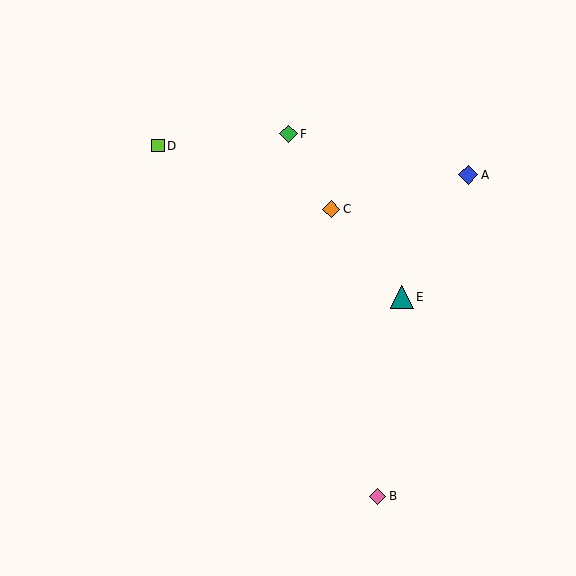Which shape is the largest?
The teal triangle (labeled E) is the largest.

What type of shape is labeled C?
Shape C is an orange diamond.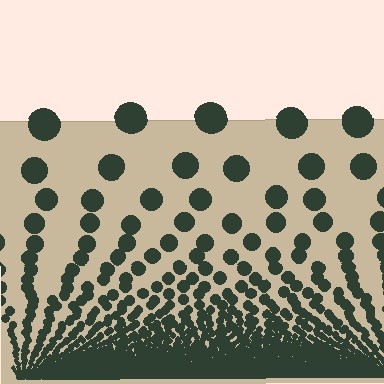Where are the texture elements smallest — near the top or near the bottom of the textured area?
Near the bottom.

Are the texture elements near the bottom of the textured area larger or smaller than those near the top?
Smaller. The gradient is inverted — elements near the bottom are smaller and denser.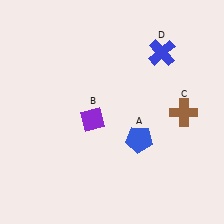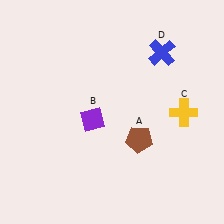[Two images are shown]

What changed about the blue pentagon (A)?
In Image 1, A is blue. In Image 2, it changed to brown.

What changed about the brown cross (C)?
In Image 1, C is brown. In Image 2, it changed to yellow.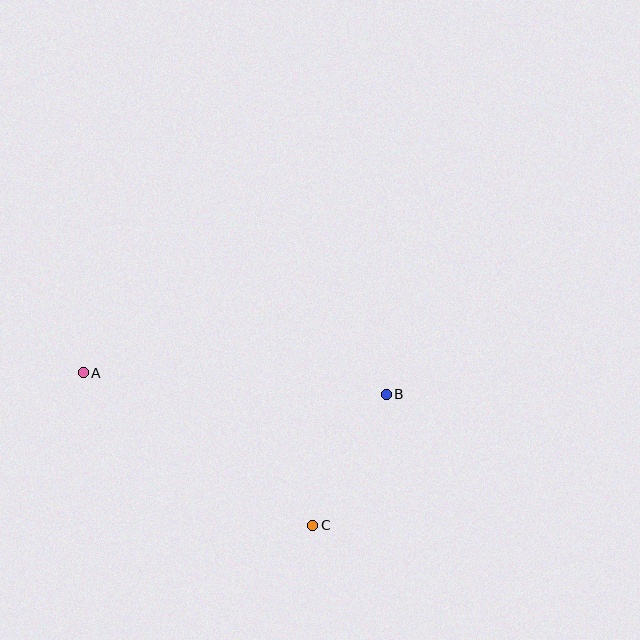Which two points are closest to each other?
Points B and C are closest to each other.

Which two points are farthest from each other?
Points A and B are farthest from each other.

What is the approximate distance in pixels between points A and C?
The distance between A and C is approximately 276 pixels.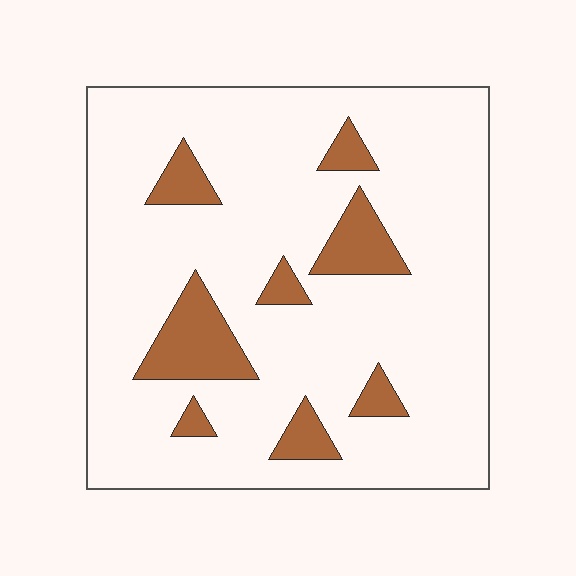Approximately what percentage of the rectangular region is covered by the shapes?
Approximately 15%.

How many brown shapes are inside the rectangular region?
8.